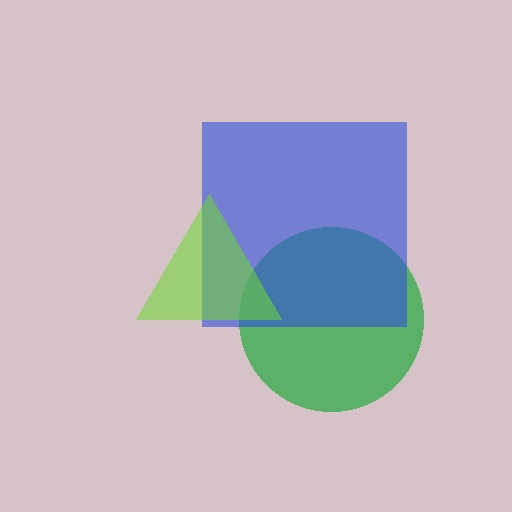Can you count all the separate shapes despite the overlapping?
Yes, there are 3 separate shapes.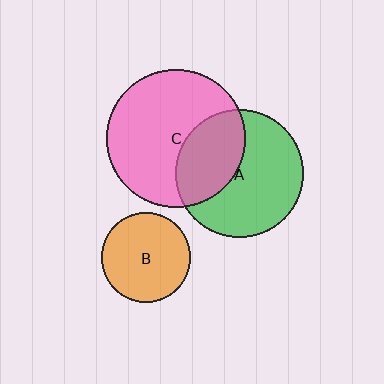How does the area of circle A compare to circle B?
Approximately 2.1 times.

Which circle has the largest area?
Circle C (pink).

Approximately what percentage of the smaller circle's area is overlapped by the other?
Approximately 35%.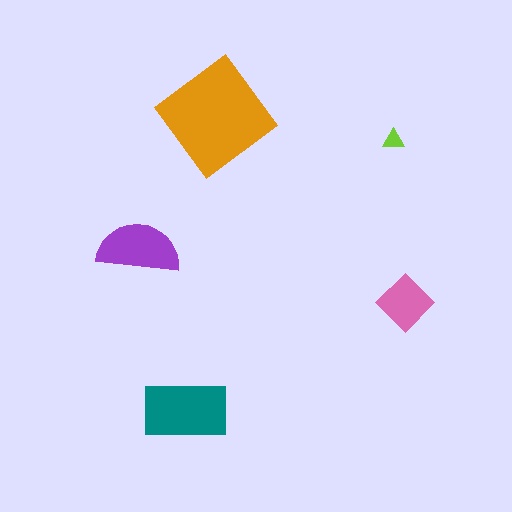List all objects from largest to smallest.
The orange diamond, the teal rectangle, the purple semicircle, the pink diamond, the lime triangle.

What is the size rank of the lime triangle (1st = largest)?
5th.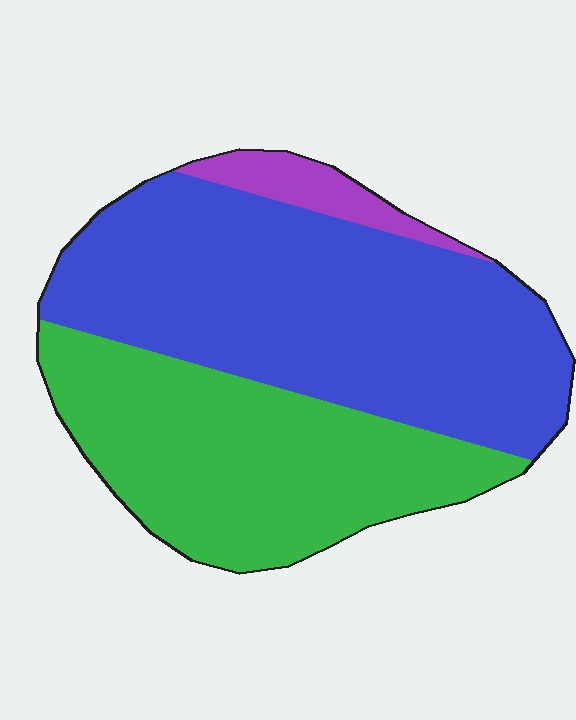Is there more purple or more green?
Green.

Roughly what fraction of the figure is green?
Green covers 39% of the figure.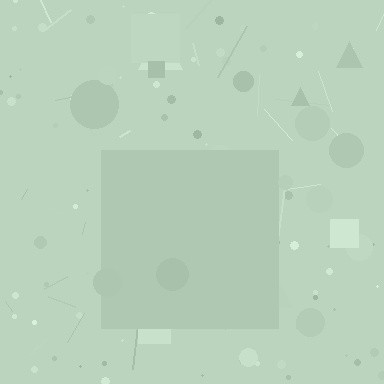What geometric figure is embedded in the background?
A square is embedded in the background.